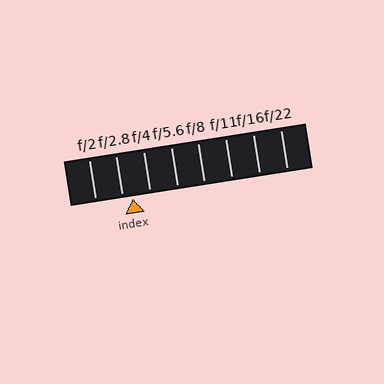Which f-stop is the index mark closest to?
The index mark is closest to f/2.8.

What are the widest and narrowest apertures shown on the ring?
The widest aperture shown is f/2 and the narrowest is f/22.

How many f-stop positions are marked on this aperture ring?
There are 8 f-stop positions marked.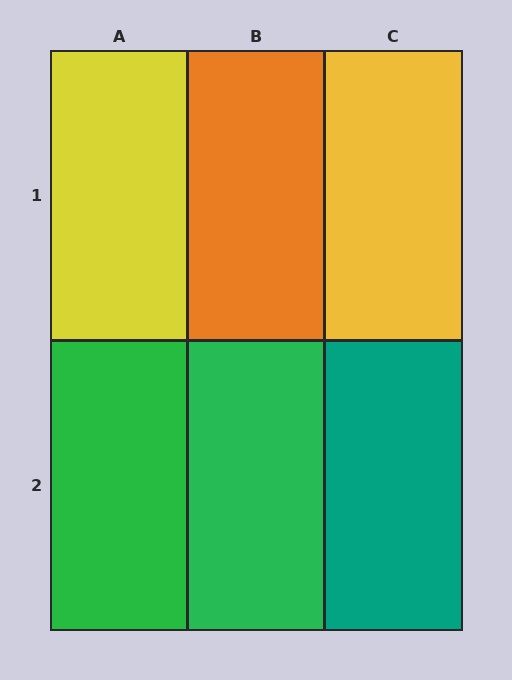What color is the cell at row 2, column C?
Teal.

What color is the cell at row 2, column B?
Green.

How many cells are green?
2 cells are green.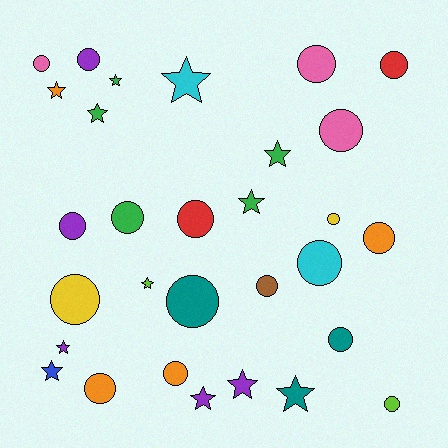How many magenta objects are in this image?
There are no magenta objects.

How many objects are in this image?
There are 30 objects.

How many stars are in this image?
There are 12 stars.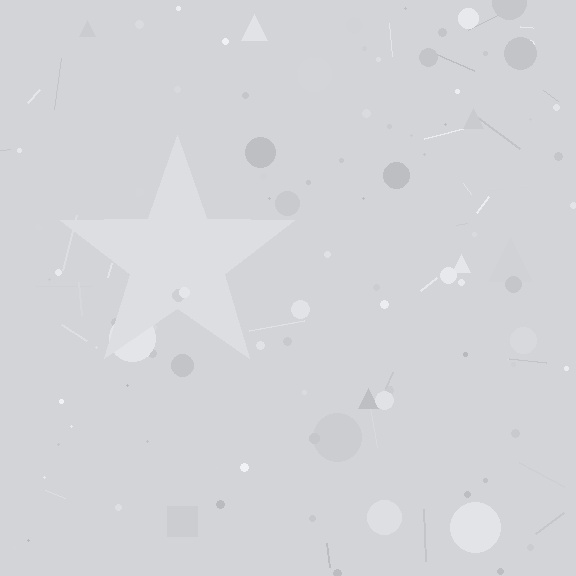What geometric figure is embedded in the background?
A star is embedded in the background.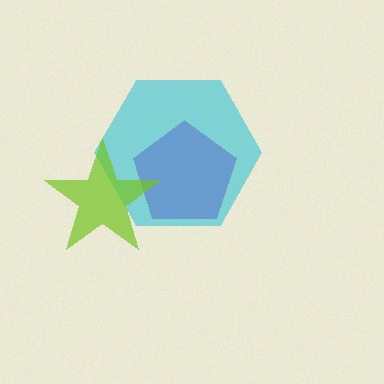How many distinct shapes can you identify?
There are 3 distinct shapes: a purple pentagon, a cyan hexagon, a lime star.